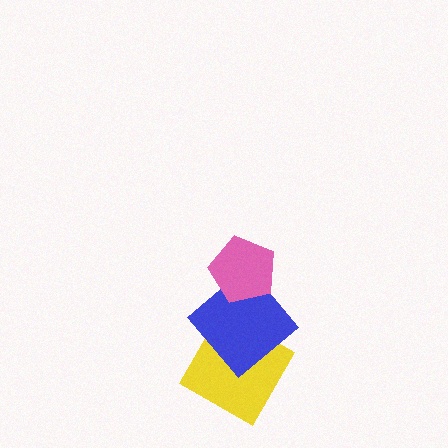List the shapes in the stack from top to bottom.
From top to bottom: the pink pentagon, the blue diamond, the yellow square.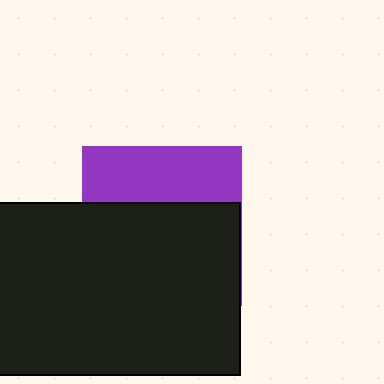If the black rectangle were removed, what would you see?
You would see the complete purple square.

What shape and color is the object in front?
The object in front is a black rectangle.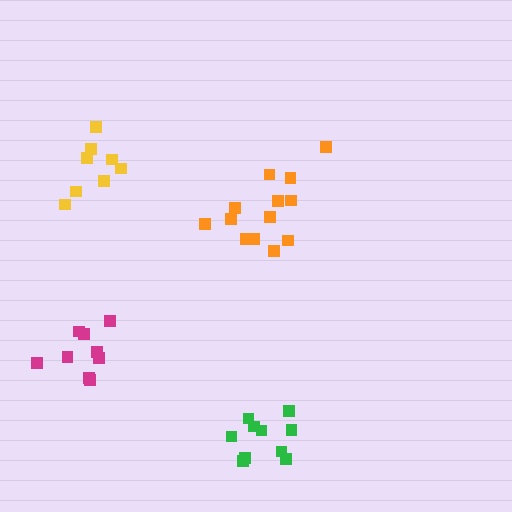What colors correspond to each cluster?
The clusters are colored: orange, yellow, green, magenta.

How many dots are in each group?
Group 1: 13 dots, Group 2: 8 dots, Group 3: 10 dots, Group 4: 9 dots (40 total).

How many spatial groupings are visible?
There are 4 spatial groupings.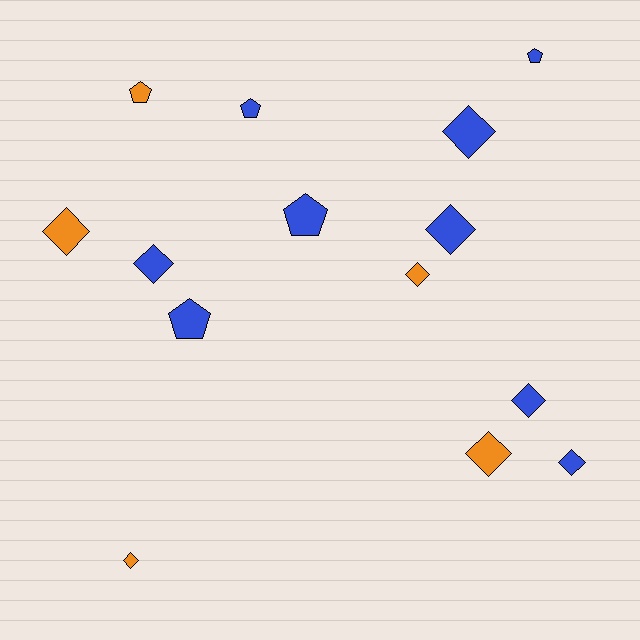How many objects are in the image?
There are 14 objects.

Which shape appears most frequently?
Diamond, with 9 objects.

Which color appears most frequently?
Blue, with 9 objects.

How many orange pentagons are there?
There is 1 orange pentagon.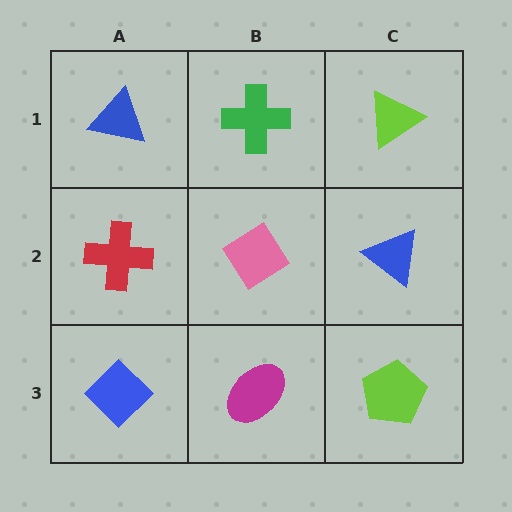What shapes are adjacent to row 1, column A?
A red cross (row 2, column A), a green cross (row 1, column B).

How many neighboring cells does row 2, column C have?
3.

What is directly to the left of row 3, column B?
A blue diamond.